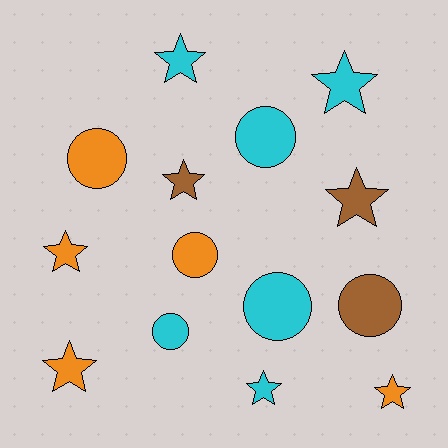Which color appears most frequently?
Cyan, with 6 objects.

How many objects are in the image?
There are 14 objects.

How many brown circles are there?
There is 1 brown circle.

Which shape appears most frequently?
Star, with 8 objects.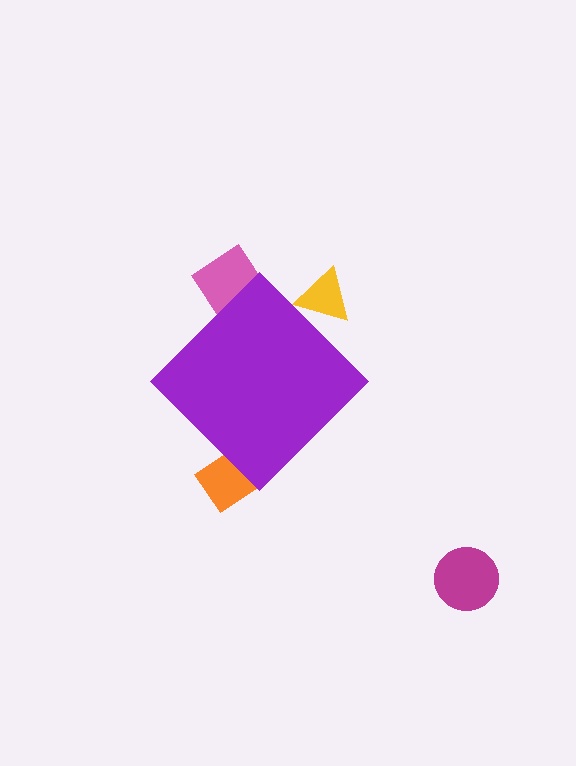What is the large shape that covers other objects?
A purple diamond.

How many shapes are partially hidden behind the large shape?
3 shapes are partially hidden.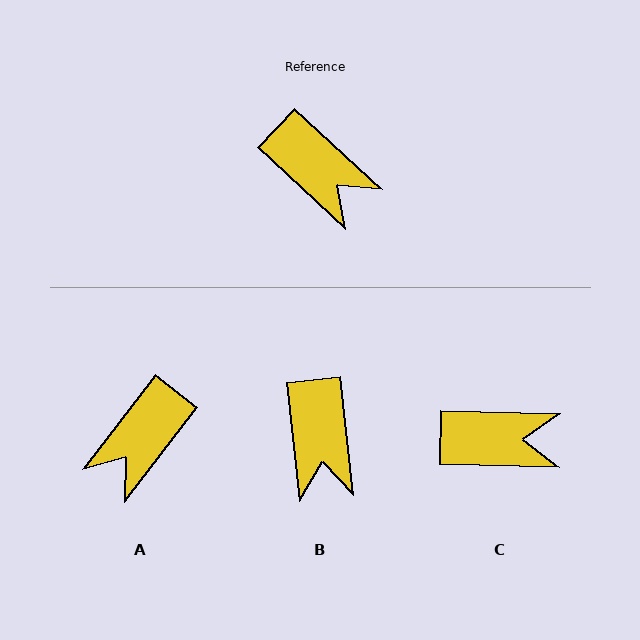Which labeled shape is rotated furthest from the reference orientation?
A, about 85 degrees away.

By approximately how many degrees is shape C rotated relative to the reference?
Approximately 41 degrees counter-clockwise.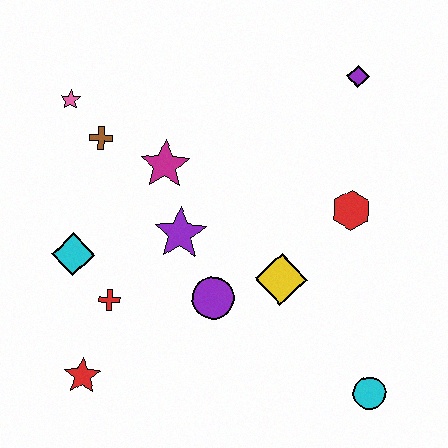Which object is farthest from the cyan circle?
The pink star is farthest from the cyan circle.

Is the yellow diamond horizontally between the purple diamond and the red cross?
Yes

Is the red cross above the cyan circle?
Yes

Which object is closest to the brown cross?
The pink star is closest to the brown cross.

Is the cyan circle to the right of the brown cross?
Yes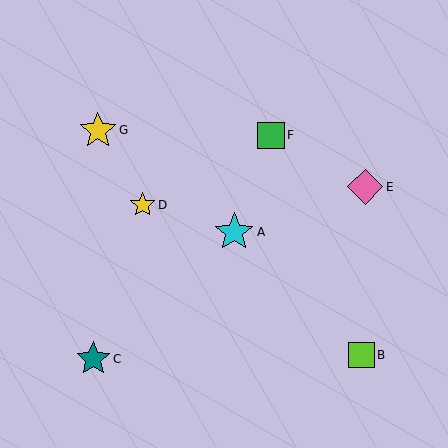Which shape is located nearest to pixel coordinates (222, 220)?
The cyan star (labeled A) at (234, 232) is nearest to that location.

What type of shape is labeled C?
Shape C is a teal star.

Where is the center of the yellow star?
The center of the yellow star is at (143, 205).